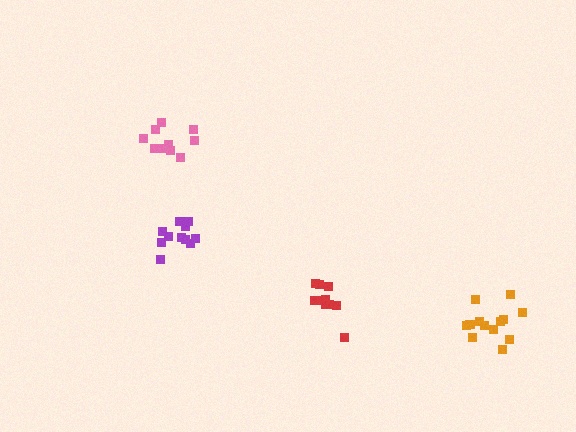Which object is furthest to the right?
The orange cluster is rightmost.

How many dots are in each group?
Group 1: 10 dots, Group 2: 11 dots, Group 3: 10 dots, Group 4: 13 dots (44 total).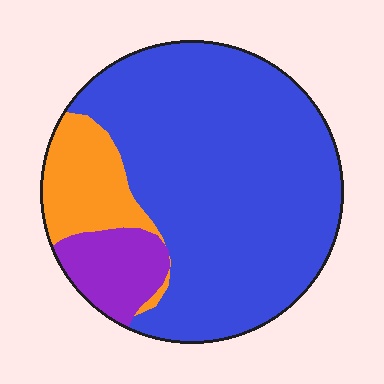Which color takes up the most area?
Blue, at roughly 75%.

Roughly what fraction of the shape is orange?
Orange covers roughly 15% of the shape.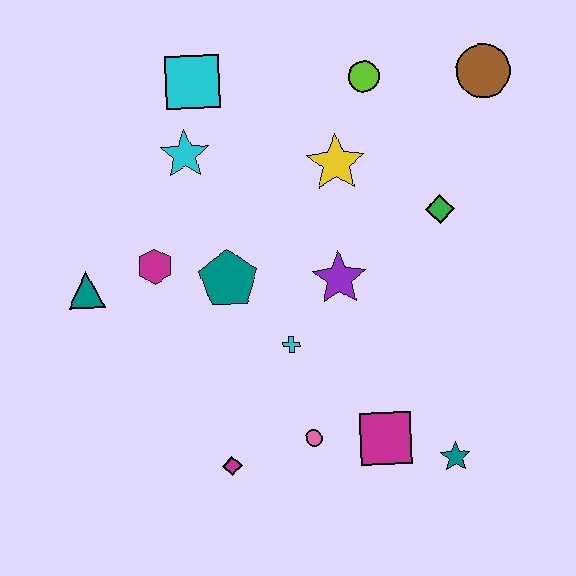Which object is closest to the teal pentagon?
The magenta hexagon is closest to the teal pentagon.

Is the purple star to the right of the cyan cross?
Yes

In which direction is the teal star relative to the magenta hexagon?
The teal star is to the right of the magenta hexagon.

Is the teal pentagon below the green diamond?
Yes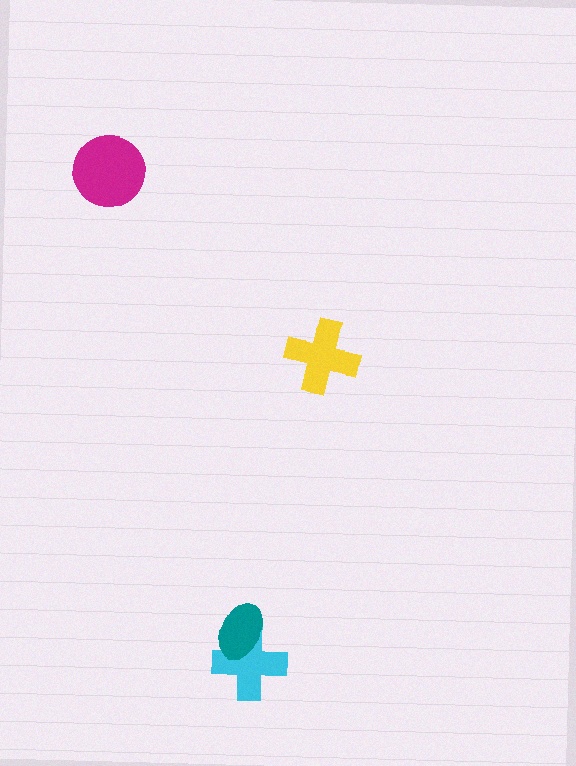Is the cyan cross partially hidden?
Yes, it is partially covered by another shape.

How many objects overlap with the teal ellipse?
1 object overlaps with the teal ellipse.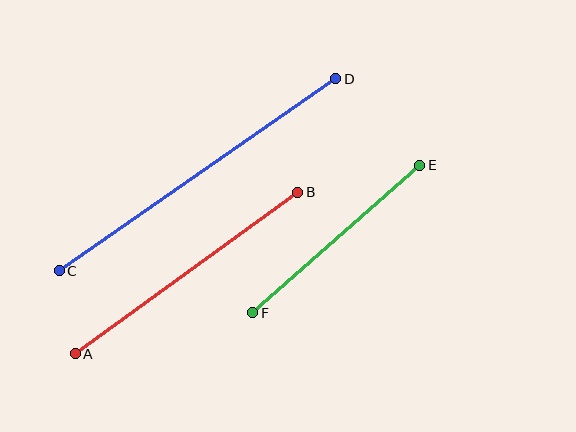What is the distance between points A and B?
The distance is approximately 275 pixels.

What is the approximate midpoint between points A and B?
The midpoint is at approximately (186, 273) pixels.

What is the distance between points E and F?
The distance is approximately 223 pixels.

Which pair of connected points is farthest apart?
Points C and D are farthest apart.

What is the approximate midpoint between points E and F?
The midpoint is at approximately (336, 239) pixels.